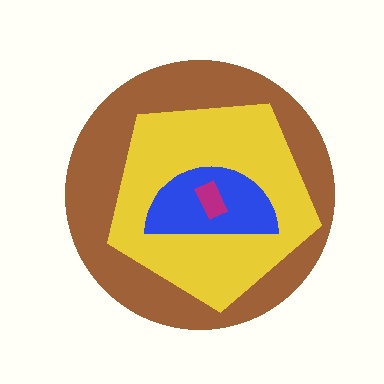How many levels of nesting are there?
4.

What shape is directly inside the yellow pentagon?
The blue semicircle.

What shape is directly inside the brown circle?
The yellow pentagon.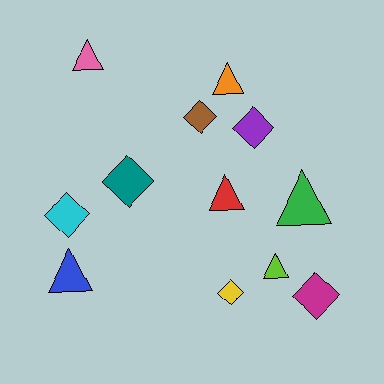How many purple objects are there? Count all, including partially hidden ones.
There is 1 purple object.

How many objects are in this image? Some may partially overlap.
There are 12 objects.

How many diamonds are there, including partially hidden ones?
There are 6 diamonds.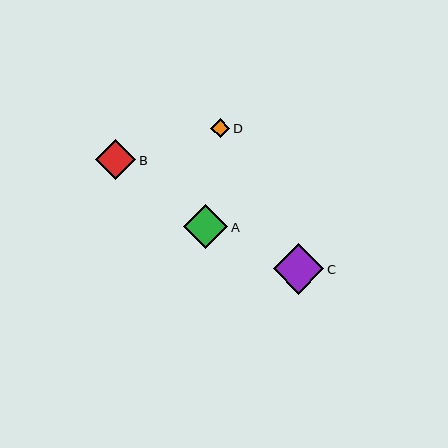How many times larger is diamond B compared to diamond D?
Diamond B is approximately 2.2 times the size of diamond D.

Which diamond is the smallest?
Diamond D is the smallest with a size of approximately 19 pixels.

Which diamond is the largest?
Diamond C is the largest with a size of approximately 50 pixels.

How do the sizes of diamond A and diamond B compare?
Diamond A and diamond B are approximately the same size.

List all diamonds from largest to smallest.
From largest to smallest: C, A, B, D.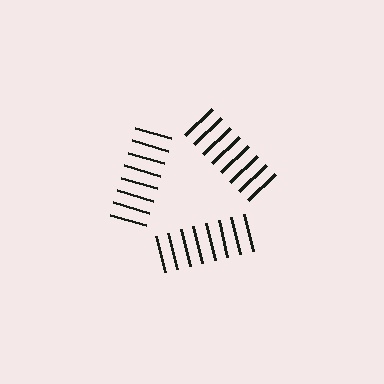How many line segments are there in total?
24 — 8 along each of the 3 edges.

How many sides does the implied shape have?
3 sides — the line-ends trace a triangle.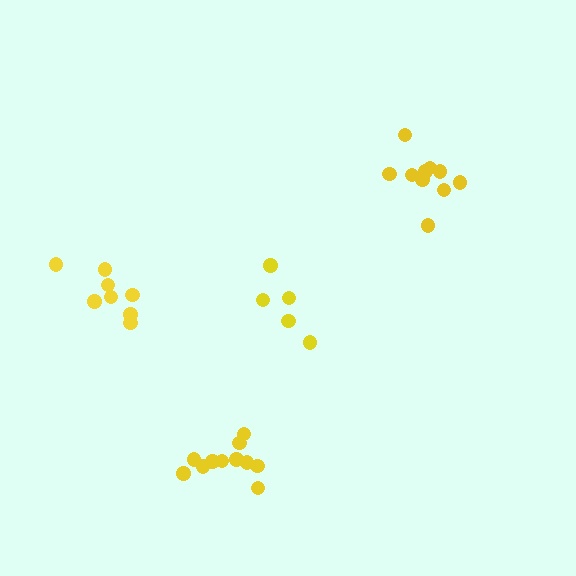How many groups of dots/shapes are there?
There are 4 groups.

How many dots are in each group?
Group 1: 8 dots, Group 2: 5 dots, Group 3: 10 dots, Group 4: 11 dots (34 total).